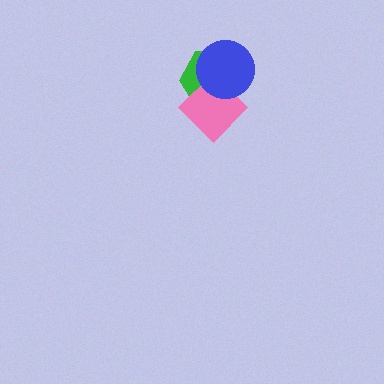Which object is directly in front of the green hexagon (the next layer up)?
The pink diamond is directly in front of the green hexagon.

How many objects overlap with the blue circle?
2 objects overlap with the blue circle.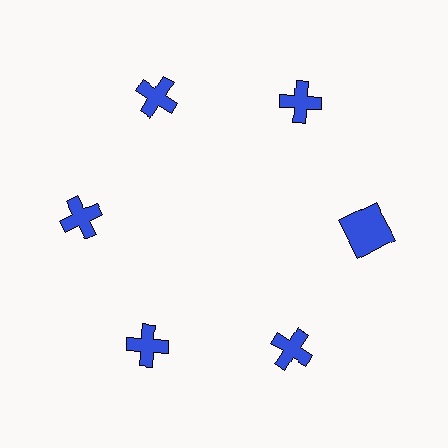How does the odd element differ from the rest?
It has a different shape: square instead of cross.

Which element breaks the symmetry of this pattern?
The blue square at roughly the 3 o'clock position breaks the symmetry. All other shapes are blue crosses.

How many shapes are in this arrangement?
There are 6 shapes arranged in a ring pattern.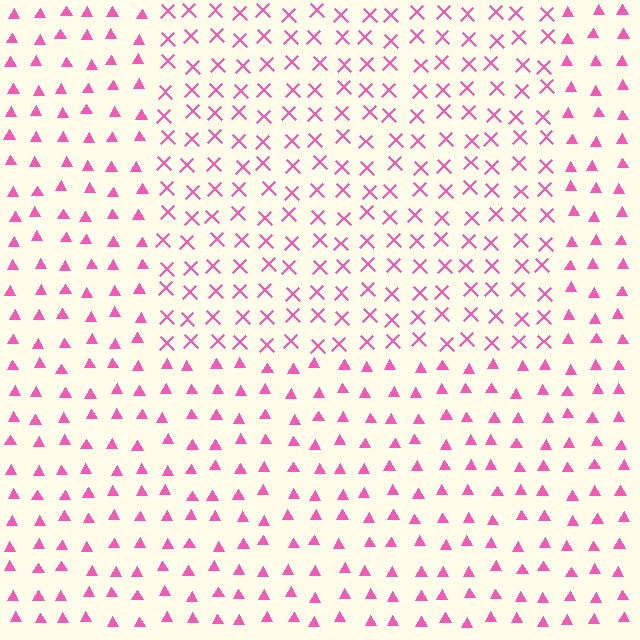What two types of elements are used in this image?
The image uses X marks inside the rectangle region and triangles outside it.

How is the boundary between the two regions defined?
The boundary is defined by a change in element shape: X marks inside vs. triangles outside. All elements share the same color and spacing.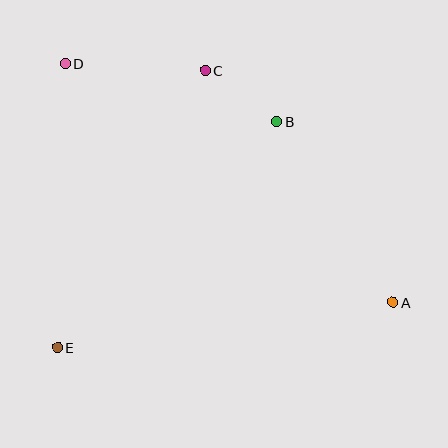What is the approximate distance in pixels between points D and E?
The distance between D and E is approximately 284 pixels.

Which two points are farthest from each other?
Points A and D are farthest from each other.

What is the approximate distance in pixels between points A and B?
The distance between A and B is approximately 215 pixels.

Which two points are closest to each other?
Points B and C are closest to each other.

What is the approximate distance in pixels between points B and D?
The distance between B and D is approximately 219 pixels.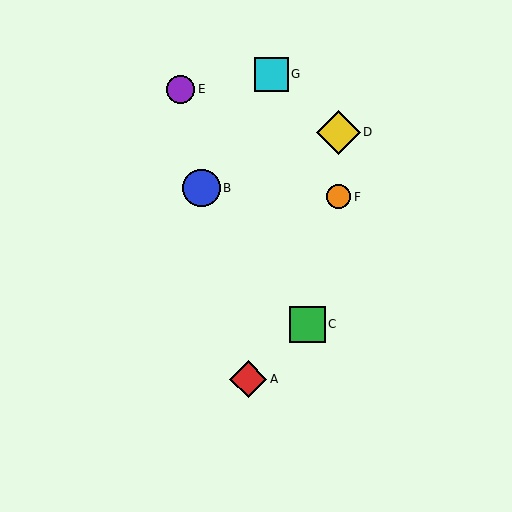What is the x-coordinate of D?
Object D is at x≈338.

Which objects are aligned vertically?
Objects D, F are aligned vertically.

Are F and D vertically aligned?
Yes, both are at x≈338.